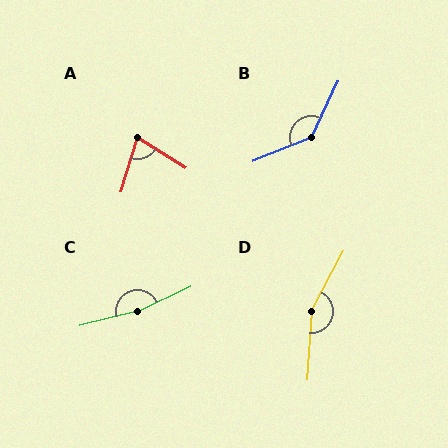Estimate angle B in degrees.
Approximately 137 degrees.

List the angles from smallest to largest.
A (75°), B (137°), D (155°), C (169°).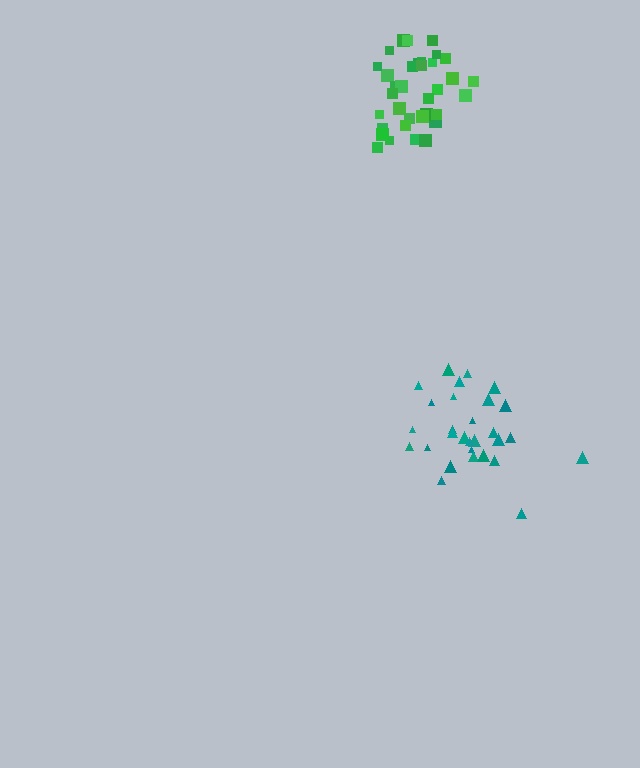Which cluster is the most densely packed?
Green.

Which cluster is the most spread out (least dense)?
Teal.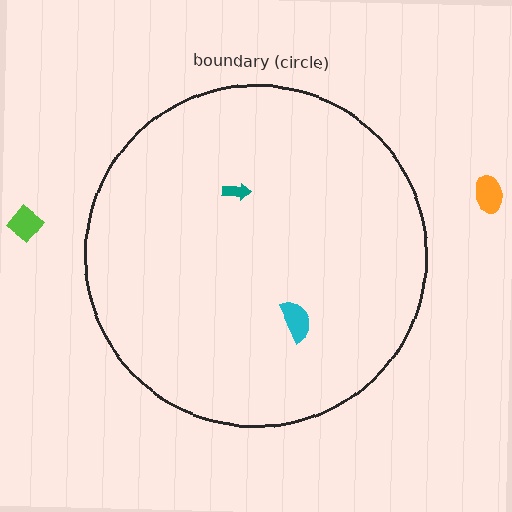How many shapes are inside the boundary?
2 inside, 2 outside.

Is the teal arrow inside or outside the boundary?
Inside.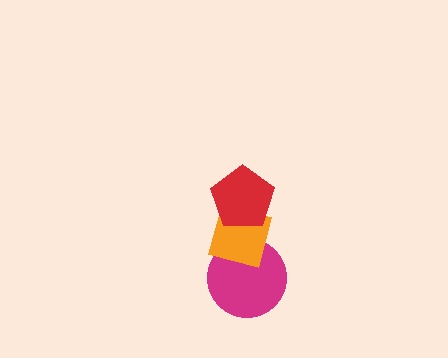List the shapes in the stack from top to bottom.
From top to bottom: the red pentagon, the orange square, the magenta circle.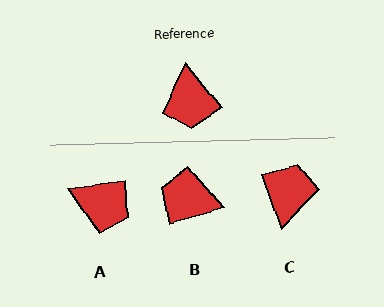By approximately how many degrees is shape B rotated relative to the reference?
Approximately 113 degrees clockwise.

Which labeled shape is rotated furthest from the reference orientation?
C, about 161 degrees away.